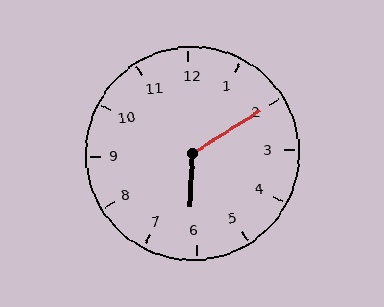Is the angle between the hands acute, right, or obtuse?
It is obtuse.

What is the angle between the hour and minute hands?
Approximately 125 degrees.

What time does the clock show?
6:10.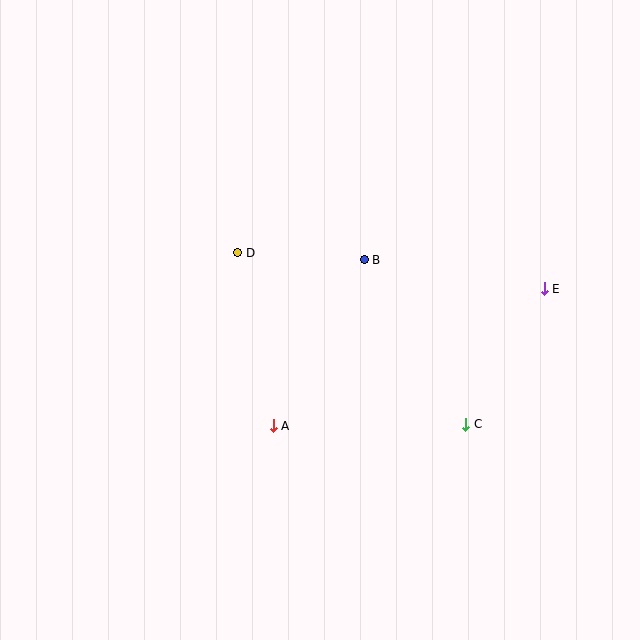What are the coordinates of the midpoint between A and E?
The midpoint between A and E is at (409, 357).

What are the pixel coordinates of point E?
Point E is at (544, 289).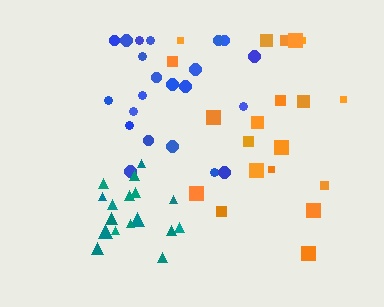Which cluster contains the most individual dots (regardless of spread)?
Blue (23).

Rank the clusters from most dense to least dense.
teal, blue, orange.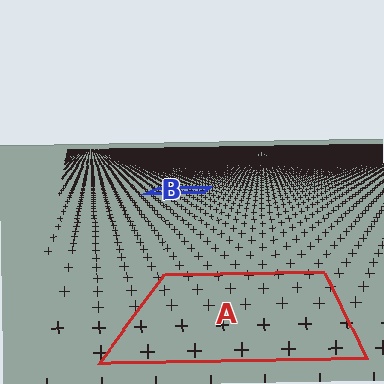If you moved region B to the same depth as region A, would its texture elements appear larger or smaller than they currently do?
They would appear larger. At a closer depth, the same texture elements are projected at a bigger on-screen size.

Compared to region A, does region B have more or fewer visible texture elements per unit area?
Region B has more texture elements per unit area — they are packed more densely because it is farther away.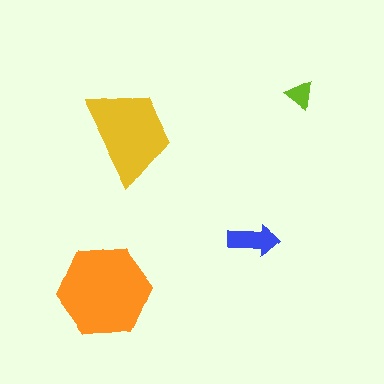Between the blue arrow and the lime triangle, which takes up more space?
The blue arrow.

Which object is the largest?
The orange hexagon.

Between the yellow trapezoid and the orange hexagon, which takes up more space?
The orange hexagon.